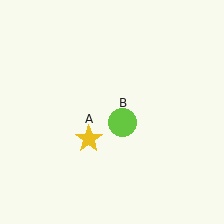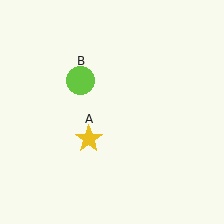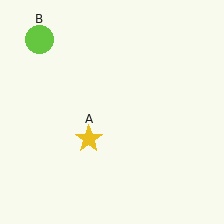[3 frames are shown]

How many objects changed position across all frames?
1 object changed position: lime circle (object B).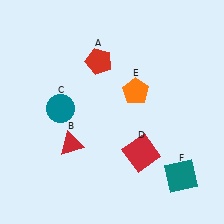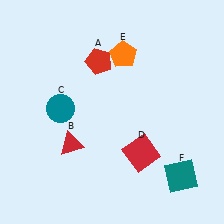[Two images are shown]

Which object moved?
The orange pentagon (E) moved up.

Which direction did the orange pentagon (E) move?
The orange pentagon (E) moved up.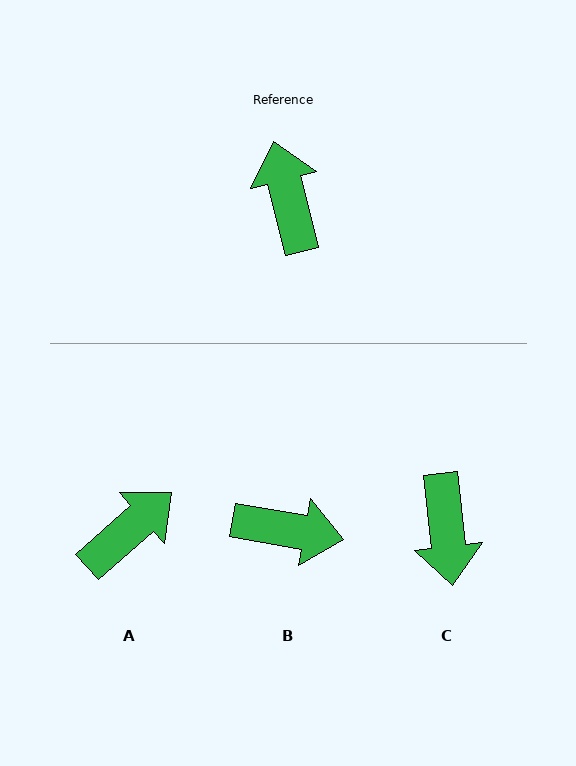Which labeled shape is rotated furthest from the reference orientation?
C, about 172 degrees away.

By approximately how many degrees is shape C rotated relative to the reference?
Approximately 172 degrees counter-clockwise.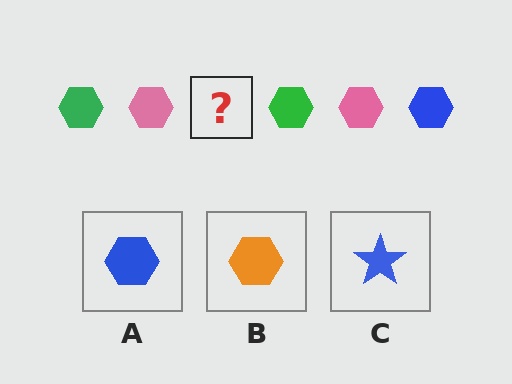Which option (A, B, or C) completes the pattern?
A.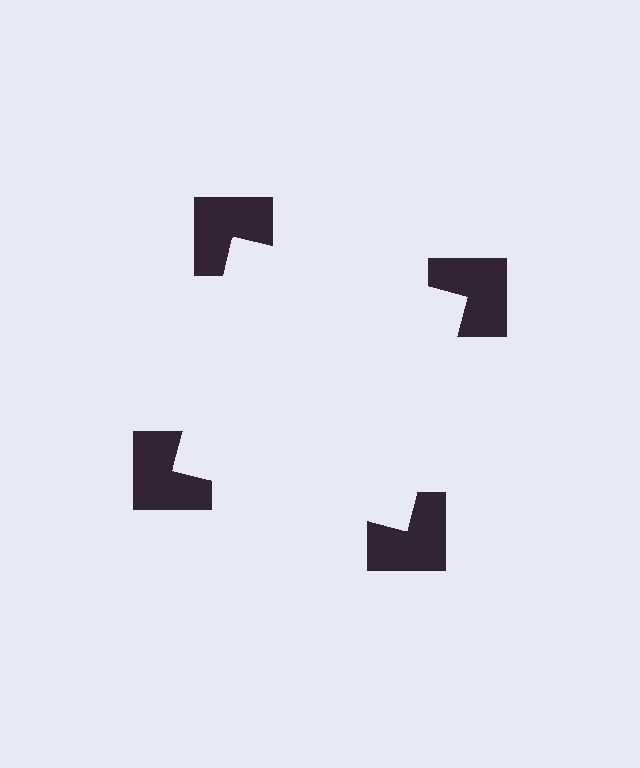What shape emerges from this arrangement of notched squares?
An illusory square — its edges are inferred from the aligned wedge cuts in the notched squares, not physically drawn.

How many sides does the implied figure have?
4 sides.